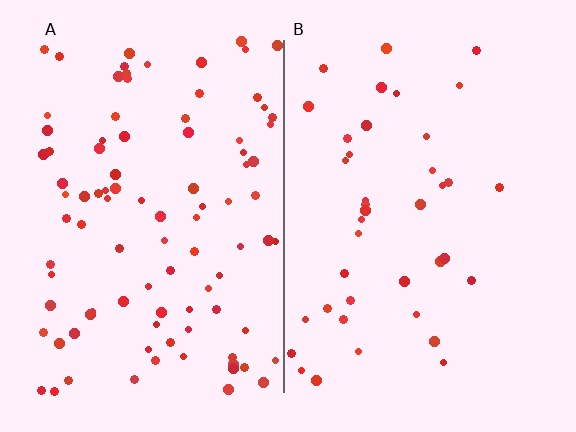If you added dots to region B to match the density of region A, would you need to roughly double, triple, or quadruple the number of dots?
Approximately double.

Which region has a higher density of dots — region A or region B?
A (the left).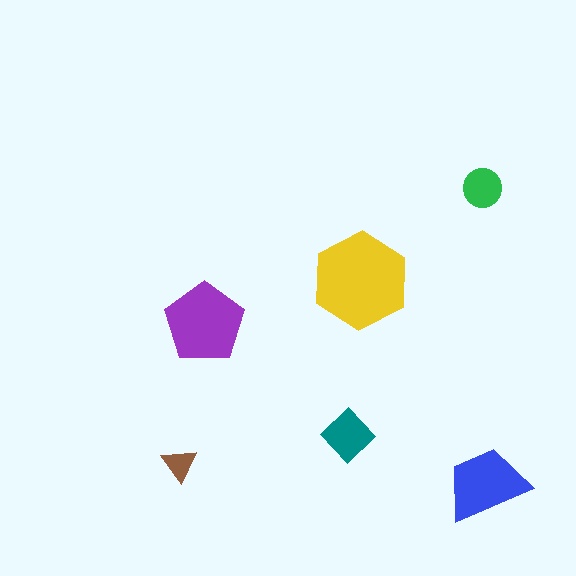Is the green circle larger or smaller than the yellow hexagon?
Smaller.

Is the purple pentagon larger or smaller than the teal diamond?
Larger.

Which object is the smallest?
The brown triangle.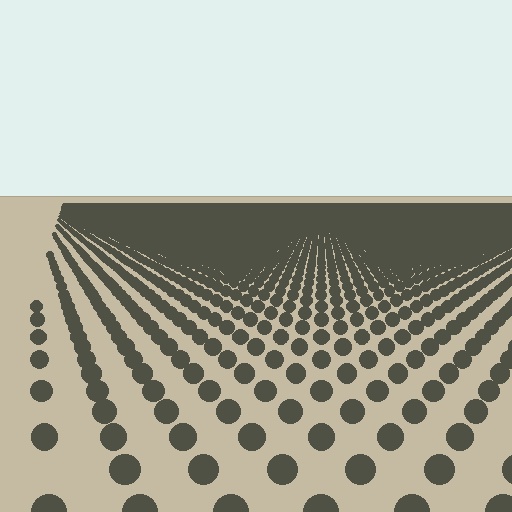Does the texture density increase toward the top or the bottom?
Density increases toward the top.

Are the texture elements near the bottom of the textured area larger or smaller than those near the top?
Larger. Near the bottom, elements are closer to the viewer and appear at a bigger on-screen size.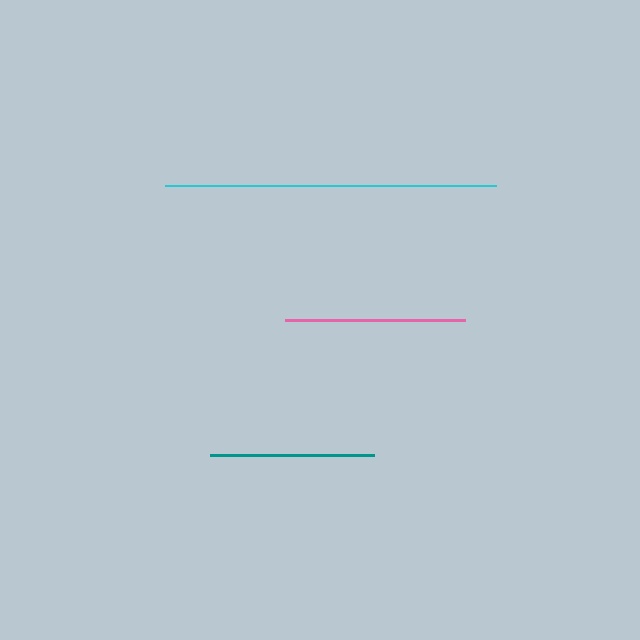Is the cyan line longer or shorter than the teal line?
The cyan line is longer than the teal line.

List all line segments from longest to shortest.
From longest to shortest: cyan, pink, teal.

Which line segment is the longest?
The cyan line is the longest at approximately 331 pixels.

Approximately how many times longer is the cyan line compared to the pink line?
The cyan line is approximately 1.8 times the length of the pink line.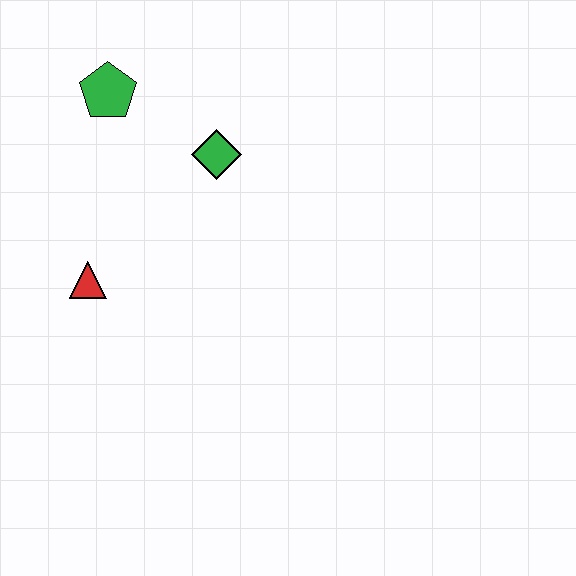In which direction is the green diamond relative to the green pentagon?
The green diamond is to the right of the green pentagon.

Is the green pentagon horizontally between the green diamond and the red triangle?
Yes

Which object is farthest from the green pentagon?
The red triangle is farthest from the green pentagon.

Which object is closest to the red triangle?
The green diamond is closest to the red triangle.